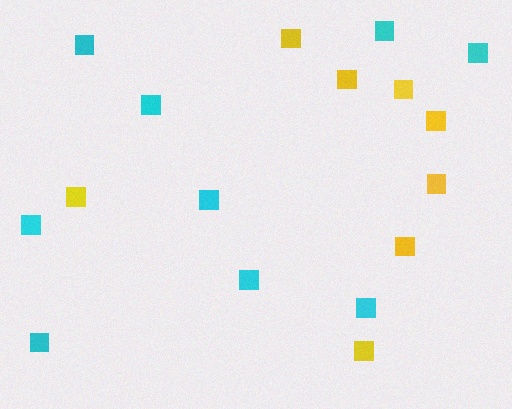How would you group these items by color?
There are 2 groups: one group of yellow squares (8) and one group of cyan squares (9).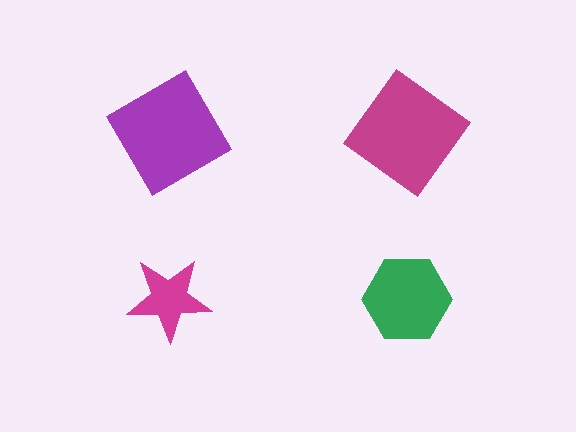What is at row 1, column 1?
A purple diamond.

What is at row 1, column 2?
A magenta diamond.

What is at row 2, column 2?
A green hexagon.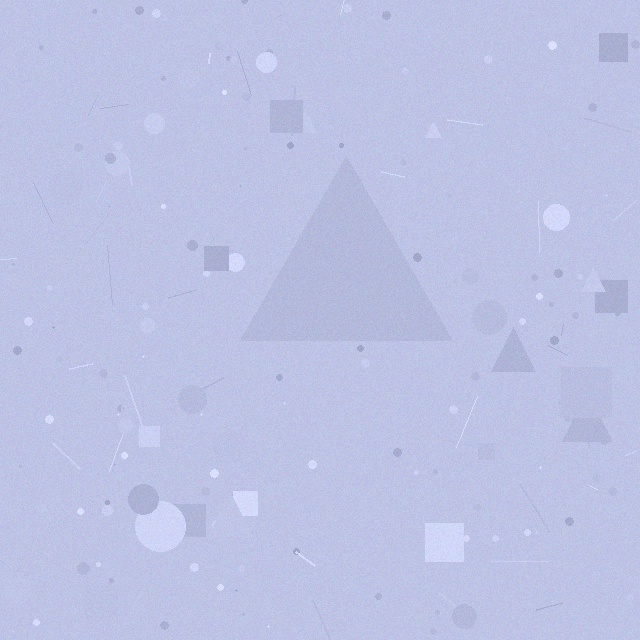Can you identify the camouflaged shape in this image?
The camouflaged shape is a triangle.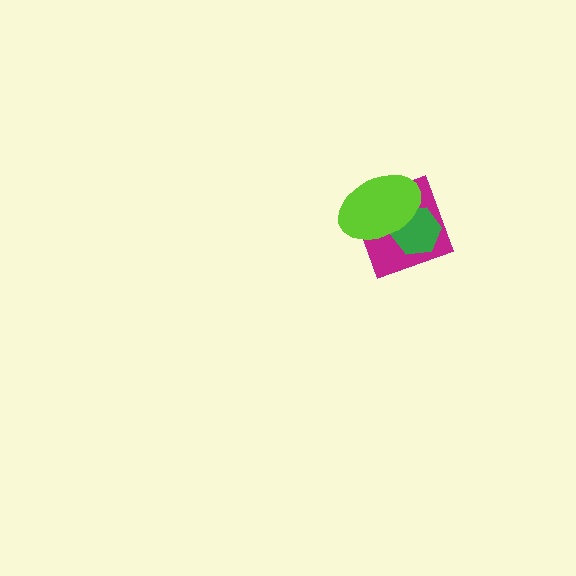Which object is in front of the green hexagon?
The lime ellipse is in front of the green hexagon.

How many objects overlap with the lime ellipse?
2 objects overlap with the lime ellipse.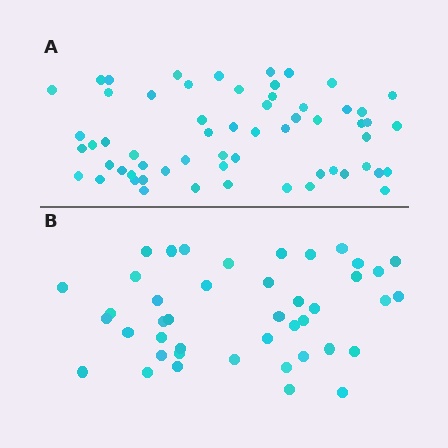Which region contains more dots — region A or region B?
Region A (the top region) has more dots.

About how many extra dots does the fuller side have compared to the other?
Region A has approximately 15 more dots than region B.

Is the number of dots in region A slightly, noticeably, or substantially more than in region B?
Region A has noticeably more, but not dramatically so. The ratio is roughly 1.4 to 1.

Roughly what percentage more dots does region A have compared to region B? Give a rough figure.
About 40% more.